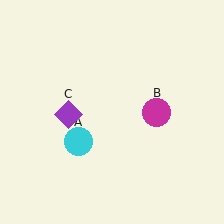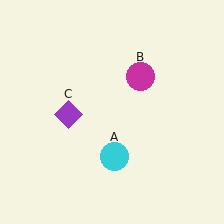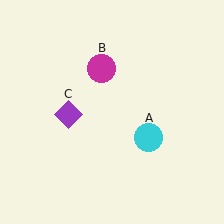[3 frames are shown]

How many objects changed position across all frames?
2 objects changed position: cyan circle (object A), magenta circle (object B).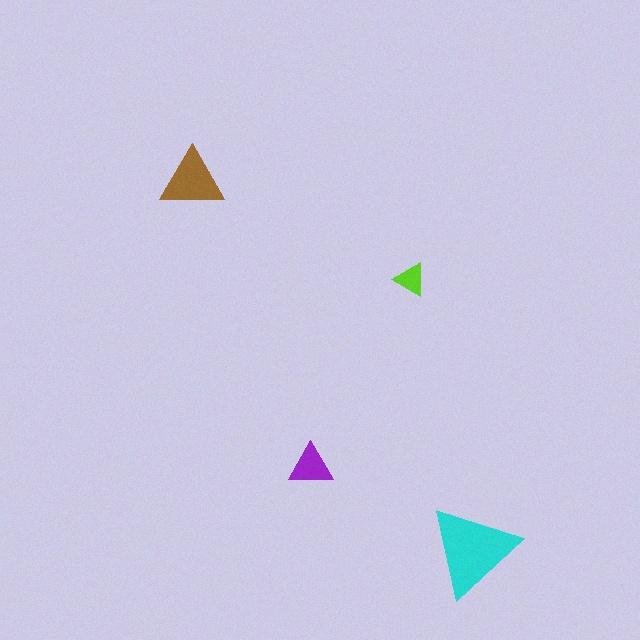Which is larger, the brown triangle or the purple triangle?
The brown one.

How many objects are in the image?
There are 4 objects in the image.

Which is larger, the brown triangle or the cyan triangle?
The cyan one.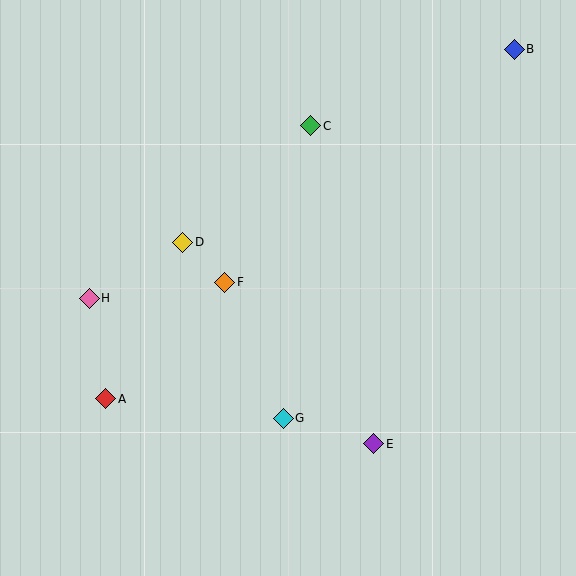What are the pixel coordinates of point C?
Point C is at (311, 126).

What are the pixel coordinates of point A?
Point A is at (106, 399).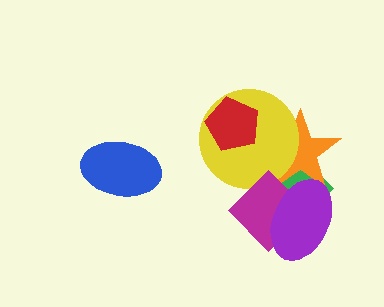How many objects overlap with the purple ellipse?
3 objects overlap with the purple ellipse.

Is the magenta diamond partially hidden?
Yes, it is partially covered by another shape.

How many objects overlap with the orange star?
4 objects overlap with the orange star.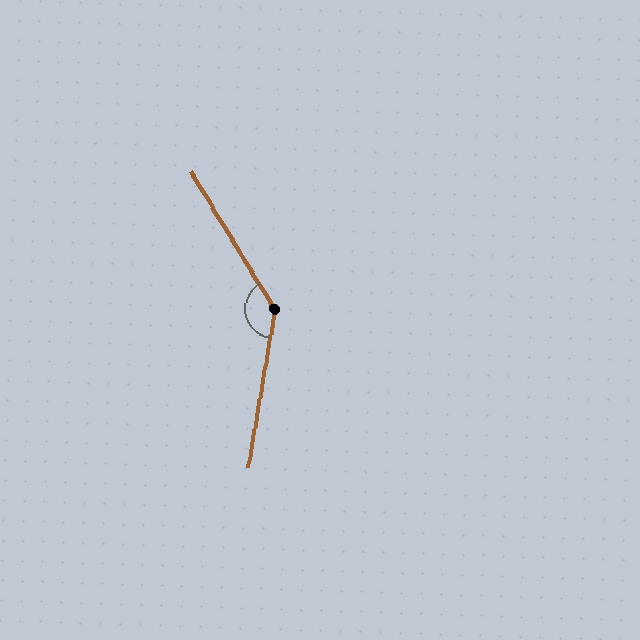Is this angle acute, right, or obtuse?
It is obtuse.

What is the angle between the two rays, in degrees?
Approximately 139 degrees.